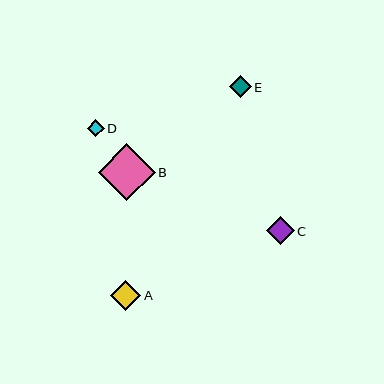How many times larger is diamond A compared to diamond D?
Diamond A is approximately 1.8 times the size of diamond D.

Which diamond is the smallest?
Diamond D is the smallest with a size of approximately 17 pixels.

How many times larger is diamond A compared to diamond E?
Diamond A is approximately 1.4 times the size of diamond E.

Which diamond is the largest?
Diamond B is the largest with a size of approximately 57 pixels.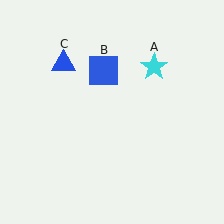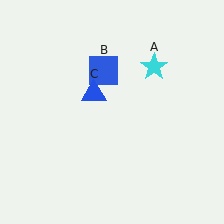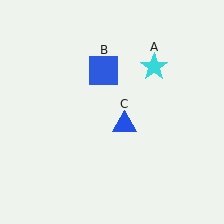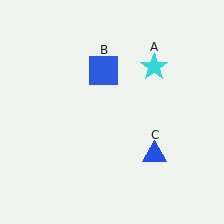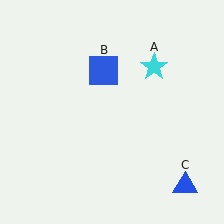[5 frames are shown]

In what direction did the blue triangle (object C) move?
The blue triangle (object C) moved down and to the right.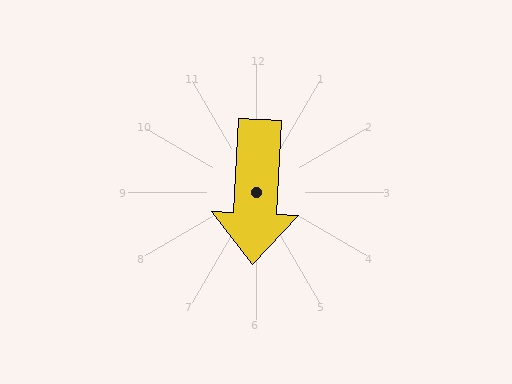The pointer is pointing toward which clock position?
Roughly 6 o'clock.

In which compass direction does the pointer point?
South.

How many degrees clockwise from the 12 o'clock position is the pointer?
Approximately 183 degrees.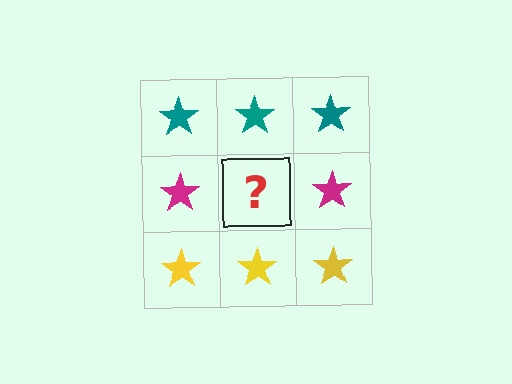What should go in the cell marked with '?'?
The missing cell should contain a magenta star.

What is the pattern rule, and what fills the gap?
The rule is that each row has a consistent color. The gap should be filled with a magenta star.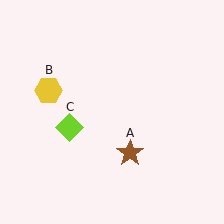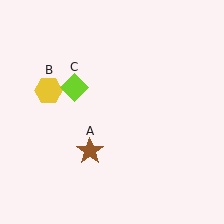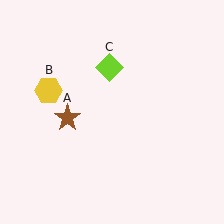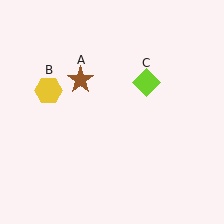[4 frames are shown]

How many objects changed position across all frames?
2 objects changed position: brown star (object A), lime diamond (object C).